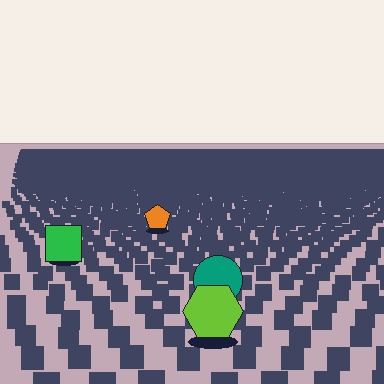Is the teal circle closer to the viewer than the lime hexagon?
No. The lime hexagon is closer — you can tell from the texture gradient: the ground texture is coarser near it.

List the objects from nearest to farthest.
From nearest to farthest: the lime hexagon, the teal circle, the green square, the orange pentagon.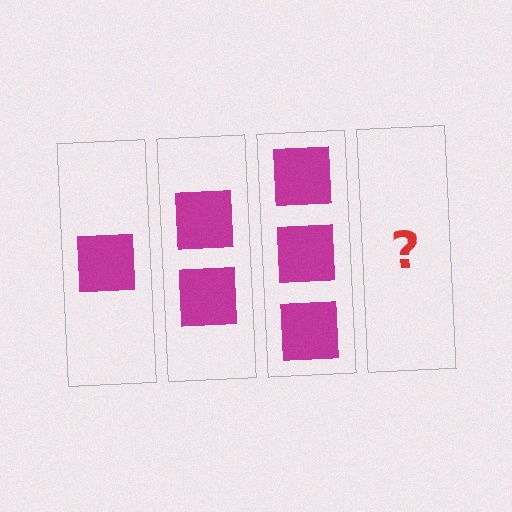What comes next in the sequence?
The next element should be 4 squares.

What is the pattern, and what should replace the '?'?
The pattern is that each step adds one more square. The '?' should be 4 squares.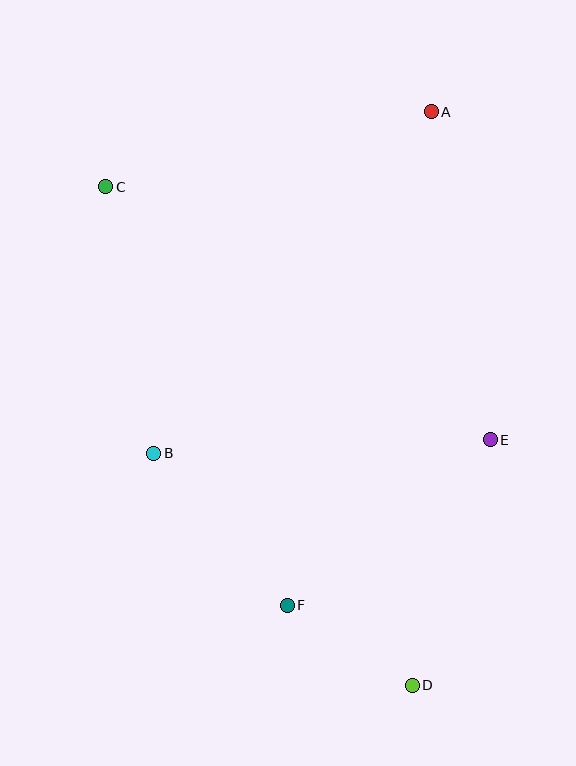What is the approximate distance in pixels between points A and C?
The distance between A and C is approximately 334 pixels.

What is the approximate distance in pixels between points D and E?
The distance between D and E is approximately 258 pixels.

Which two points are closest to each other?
Points D and F are closest to each other.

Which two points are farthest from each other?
Points C and D are farthest from each other.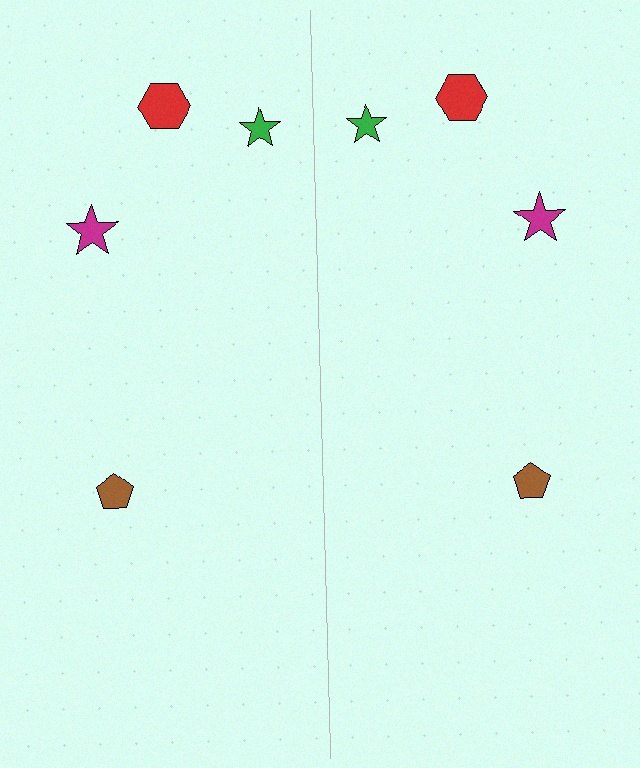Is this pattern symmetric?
Yes, this pattern has bilateral (reflection) symmetry.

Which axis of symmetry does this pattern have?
The pattern has a vertical axis of symmetry running through the center of the image.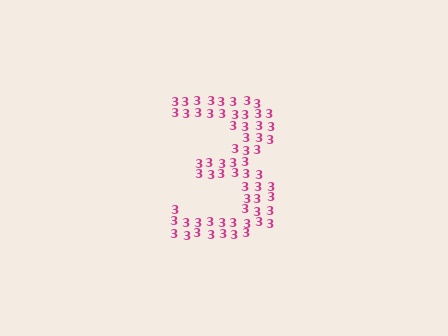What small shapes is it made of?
It is made of small digit 3's.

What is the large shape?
The large shape is the digit 3.